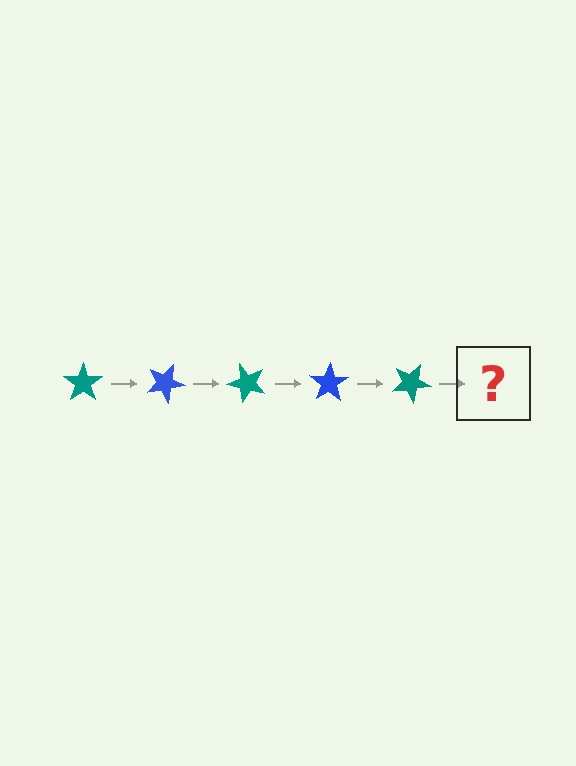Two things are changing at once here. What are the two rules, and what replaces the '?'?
The two rules are that it rotates 25 degrees each step and the color cycles through teal and blue. The '?' should be a blue star, rotated 125 degrees from the start.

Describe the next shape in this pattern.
It should be a blue star, rotated 125 degrees from the start.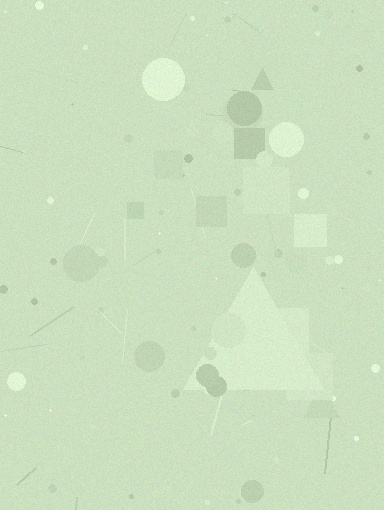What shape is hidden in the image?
A triangle is hidden in the image.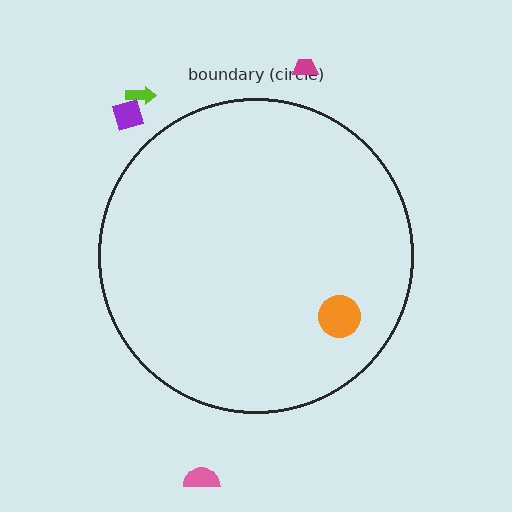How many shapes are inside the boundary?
1 inside, 4 outside.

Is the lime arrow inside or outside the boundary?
Outside.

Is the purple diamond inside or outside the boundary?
Outside.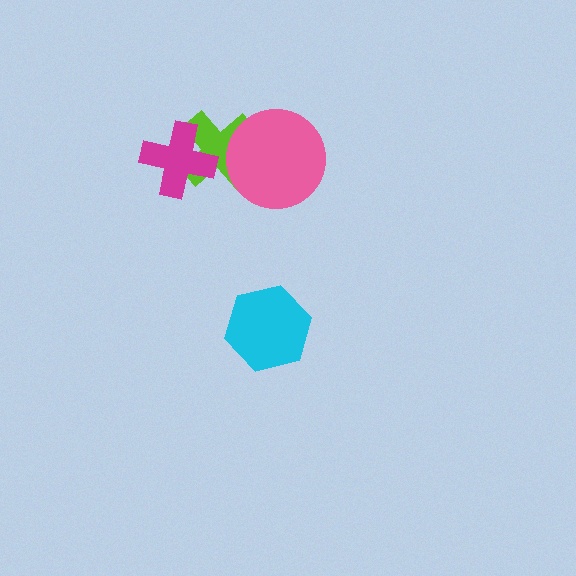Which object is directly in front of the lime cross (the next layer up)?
The magenta cross is directly in front of the lime cross.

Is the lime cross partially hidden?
Yes, it is partially covered by another shape.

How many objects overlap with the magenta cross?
1 object overlaps with the magenta cross.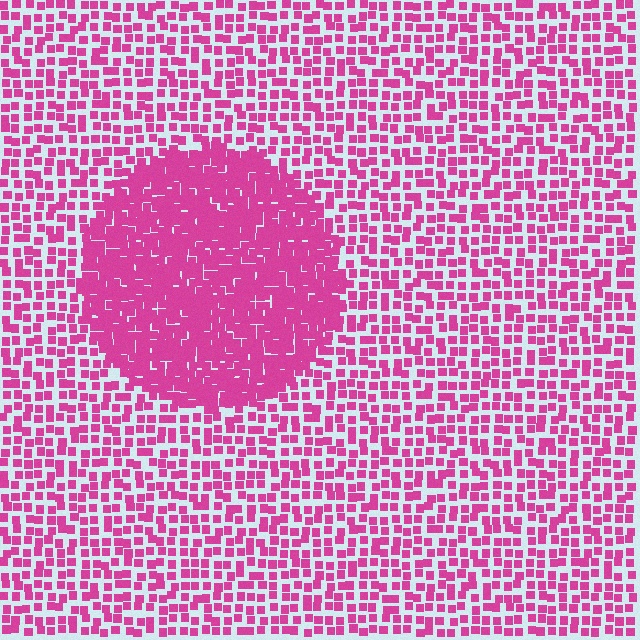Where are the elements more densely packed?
The elements are more densely packed inside the circle boundary.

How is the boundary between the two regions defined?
The boundary is defined by a change in element density (approximately 2.2x ratio). All elements are the same color, size, and shape.